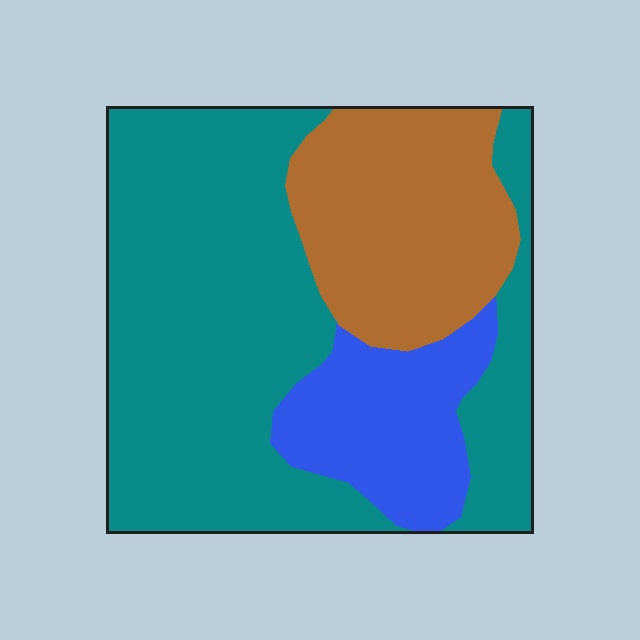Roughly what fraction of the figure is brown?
Brown covers roughly 25% of the figure.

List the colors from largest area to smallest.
From largest to smallest: teal, brown, blue.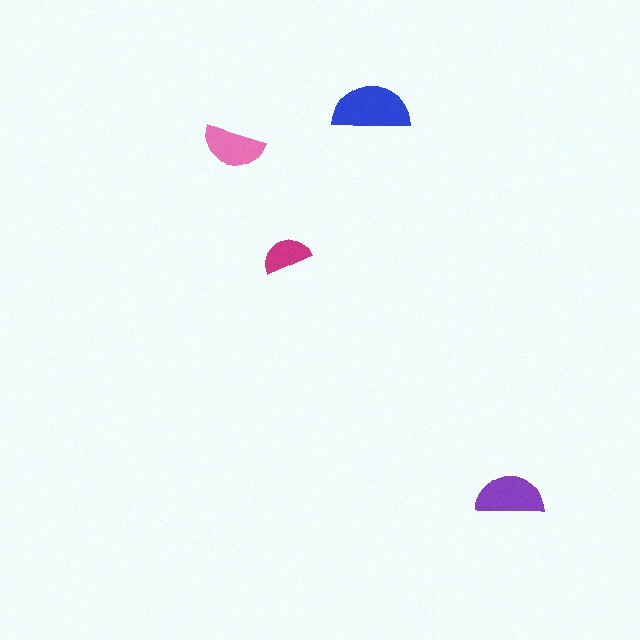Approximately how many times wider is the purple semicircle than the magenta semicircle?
About 1.5 times wider.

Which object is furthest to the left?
The pink semicircle is leftmost.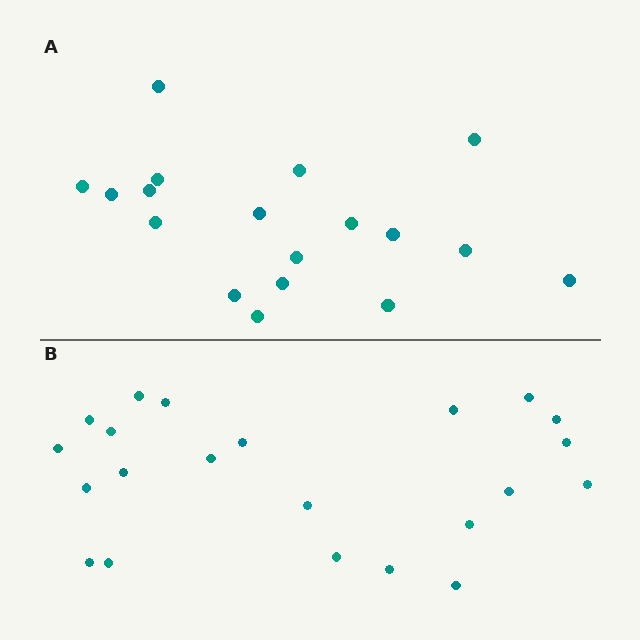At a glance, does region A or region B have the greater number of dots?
Region B (the bottom region) has more dots.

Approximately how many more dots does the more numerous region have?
Region B has about 4 more dots than region A.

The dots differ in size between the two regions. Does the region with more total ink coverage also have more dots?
No. Region A has more total ink coverage because its dots are larger, but region B actually contains more individual dots. Total area can be misleading — the number of items is what matters here.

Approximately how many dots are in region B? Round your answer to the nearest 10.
About 20 dots. (The exact count is 22, which rounds to 20.)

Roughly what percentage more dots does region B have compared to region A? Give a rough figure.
About 20% more.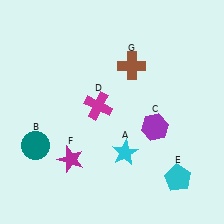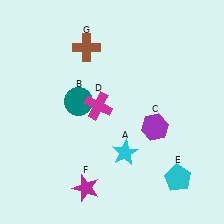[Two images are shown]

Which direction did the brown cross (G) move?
The brown cross (G) moved left.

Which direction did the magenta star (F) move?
The magenta star (F) moved down.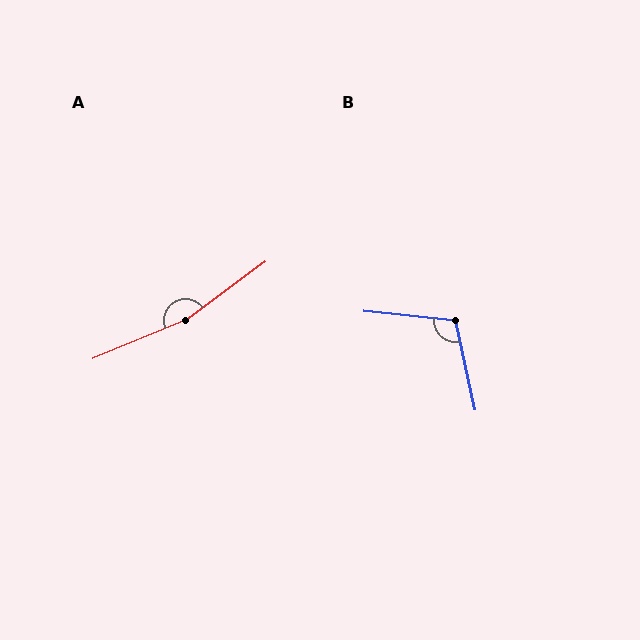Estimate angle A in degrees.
Approximately 166 degrees.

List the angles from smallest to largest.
B (109°), A (166°).